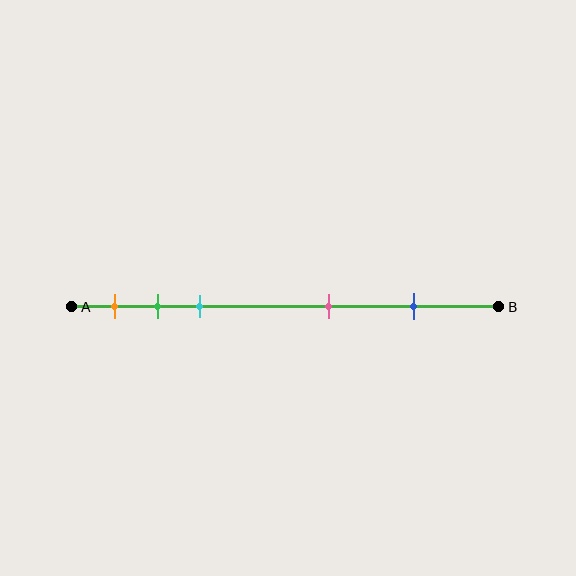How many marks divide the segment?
There are 5 marks dividing the segment.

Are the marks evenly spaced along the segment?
No, the marks are not evenly spaced.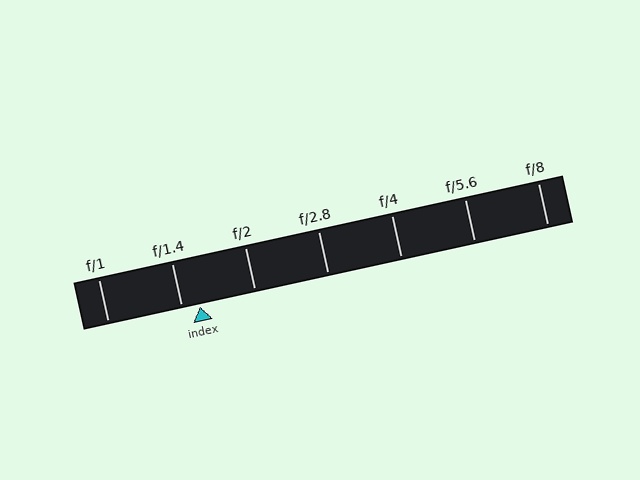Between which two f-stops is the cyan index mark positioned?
The index mark is between f/1.4 and f/2.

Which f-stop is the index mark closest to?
The index mark is closest to f/1.4.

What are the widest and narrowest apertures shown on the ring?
The widest aperture shown is f/1 and the narrowest is f/8.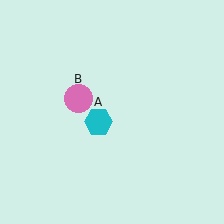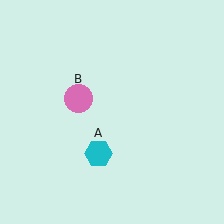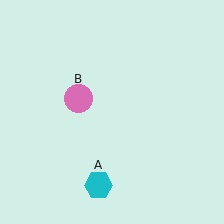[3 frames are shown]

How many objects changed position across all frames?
1 object changed position: cyan hexagon (object A).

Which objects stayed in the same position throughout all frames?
Pink circle (object B) remained stationary.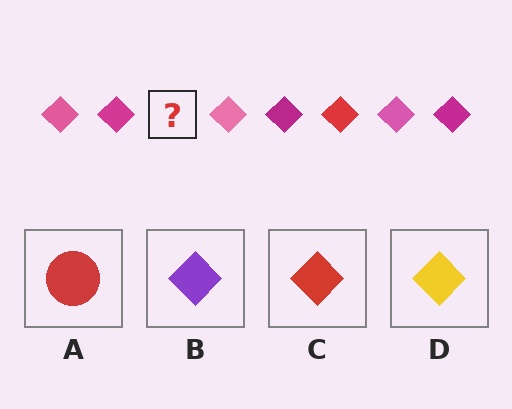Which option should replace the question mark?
Option C.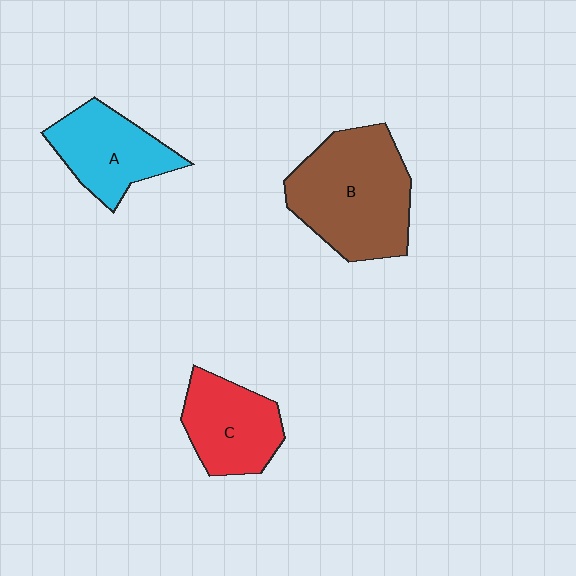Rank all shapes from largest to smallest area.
From largest to smallest: B (brown), A (cyan), C (red).